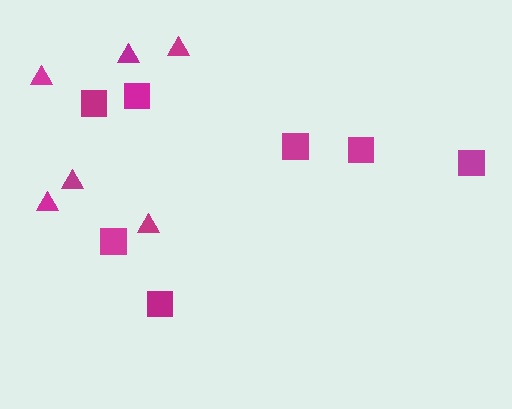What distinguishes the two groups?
There are 2 groups: one group of squares (7) and one group of triangles (6).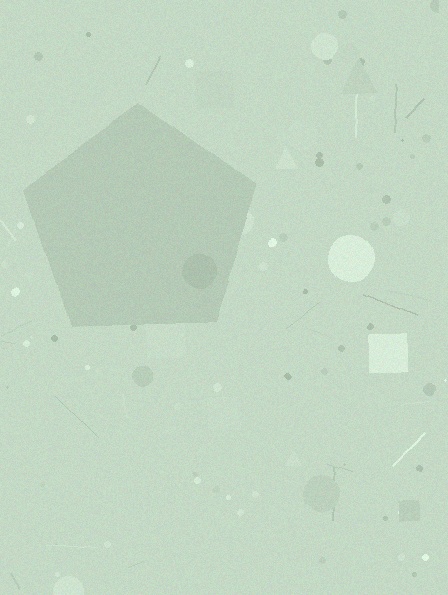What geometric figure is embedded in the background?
A pentagon is embedded in the background.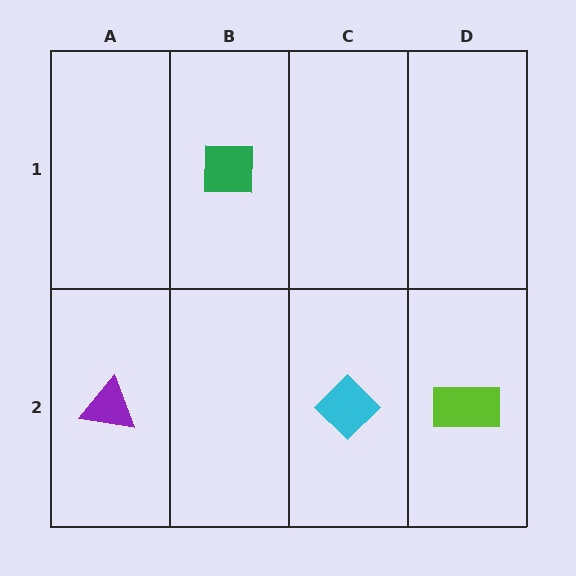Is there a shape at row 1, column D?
No, that cell is empty.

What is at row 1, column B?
A green square.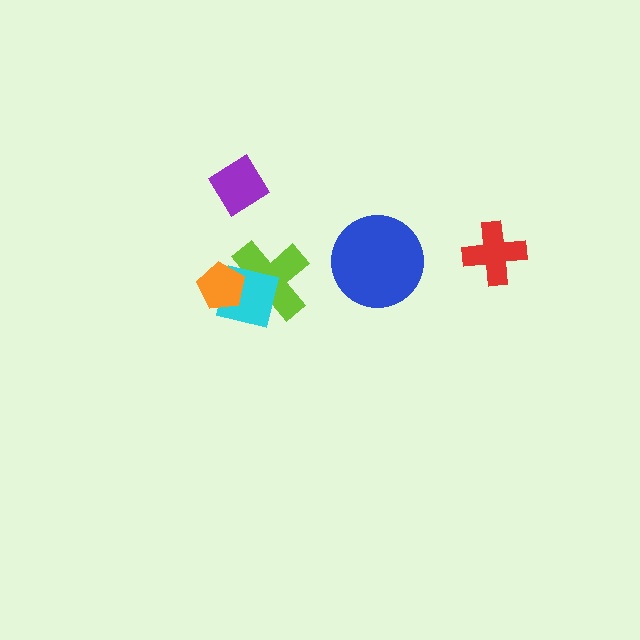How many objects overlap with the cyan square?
2 objects overlap with the cyan square.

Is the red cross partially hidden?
No, no other shape covers it.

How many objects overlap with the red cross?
0 objects overlap with the red cross.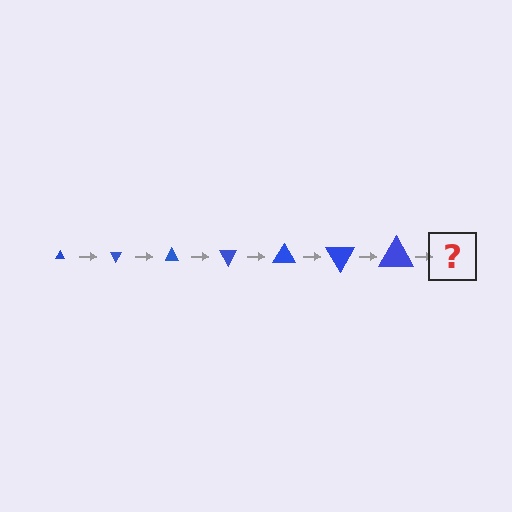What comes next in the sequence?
The next element should be a triangle, larger than the previous one and rotated 420 degrees from the start.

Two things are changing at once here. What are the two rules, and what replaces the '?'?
The two rules are that the triangle grows larger each step and it rotates 60 degrees each step. The '?' should be a triangle, larger than the previous one and rotated 420 degrees from the start.